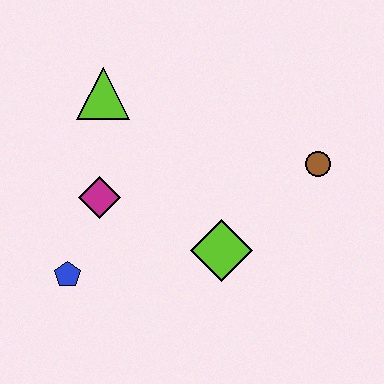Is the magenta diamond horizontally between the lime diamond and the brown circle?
No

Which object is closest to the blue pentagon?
The magenta diamond is closest to the blue pentagon.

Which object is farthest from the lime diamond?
The lime triangle is farthest from the lime diamond.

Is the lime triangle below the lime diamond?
No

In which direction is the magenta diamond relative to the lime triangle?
The magenta diamond is below the lime triangle.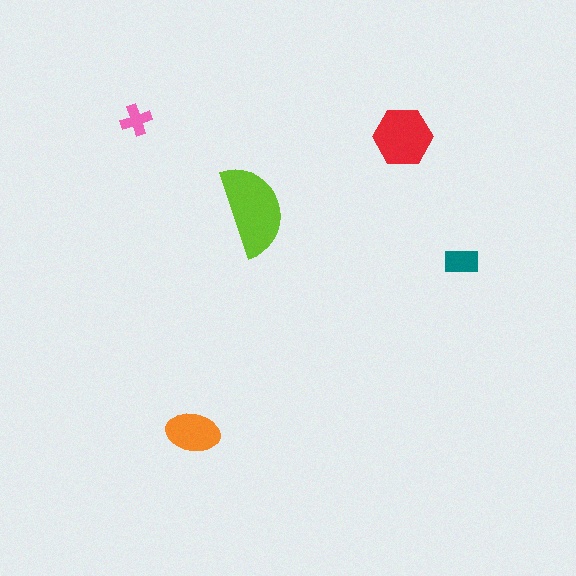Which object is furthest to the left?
The pink cross is leftmost.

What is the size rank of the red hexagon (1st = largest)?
2nd.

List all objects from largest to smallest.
The lime semicircle, the red hexagon, the orange ellipse, the teal rectangle, the pink cross.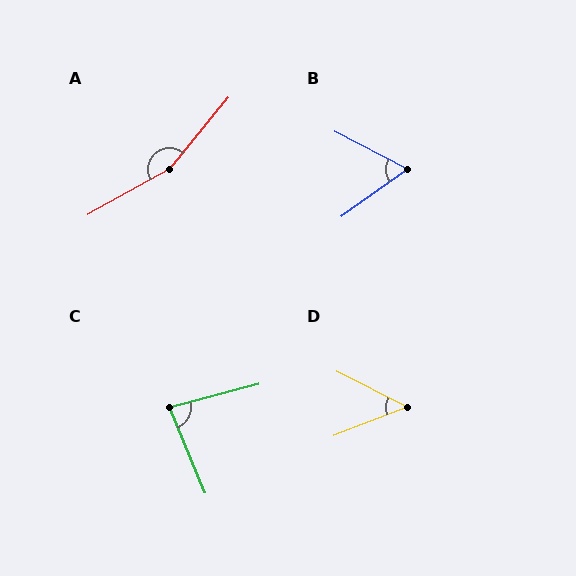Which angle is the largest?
A, at approximately 159 degrees.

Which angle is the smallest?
D, at approximately 48 degrees.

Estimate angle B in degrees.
Approximately 63 degrees.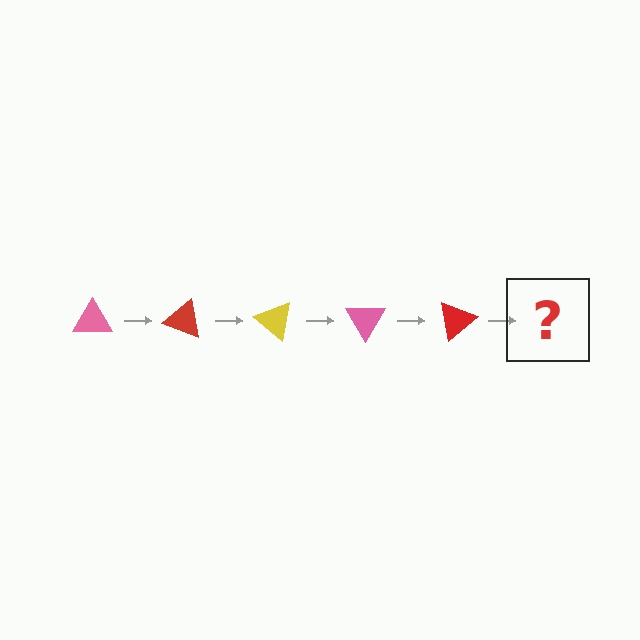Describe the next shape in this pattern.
It should be a yellow triangle, rotated 100 degrees from the start.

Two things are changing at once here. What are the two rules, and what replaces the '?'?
The two rules are that it rotates 20 degrees each step and the color cycles through pink, red, and yellow. The '?' should be a yellow triangle, rotated 100 degrees from the start.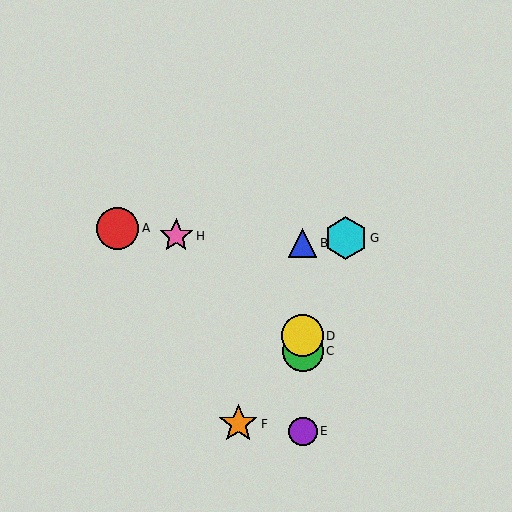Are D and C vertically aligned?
Yes, both are at x≈303.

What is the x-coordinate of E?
Object E is at x≈303.